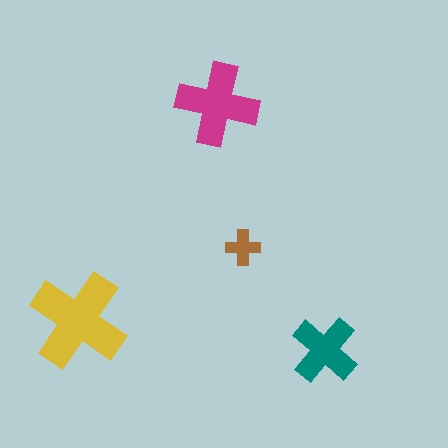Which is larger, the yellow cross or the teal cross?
The yellow one.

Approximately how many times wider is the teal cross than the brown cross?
About 2 times wider.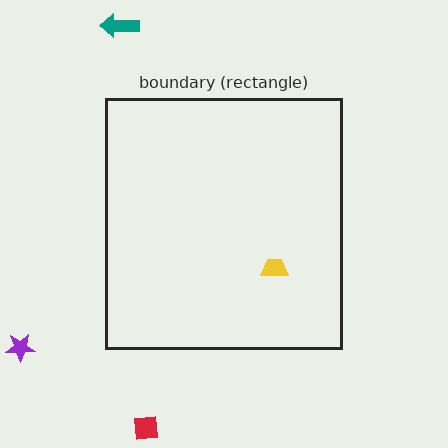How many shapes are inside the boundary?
1 inside, 3 outside.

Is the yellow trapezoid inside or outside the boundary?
Inside.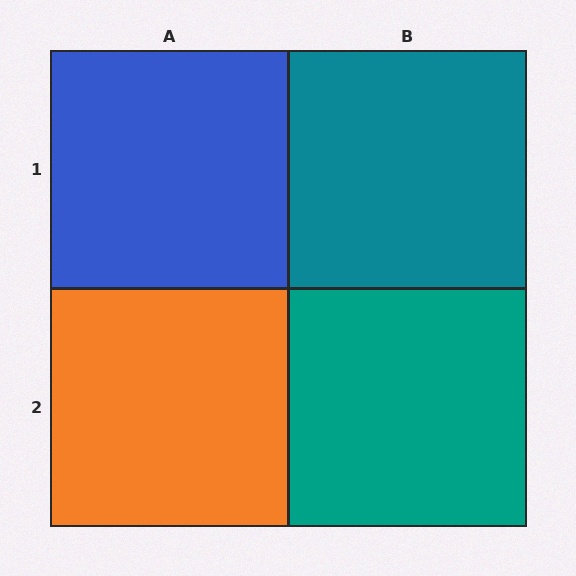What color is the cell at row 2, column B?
Teal.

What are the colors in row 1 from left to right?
Blue, teal.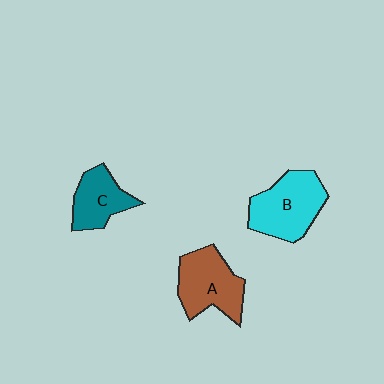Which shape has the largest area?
Shape B (cyan).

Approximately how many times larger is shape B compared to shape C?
Approximately 1.5 times.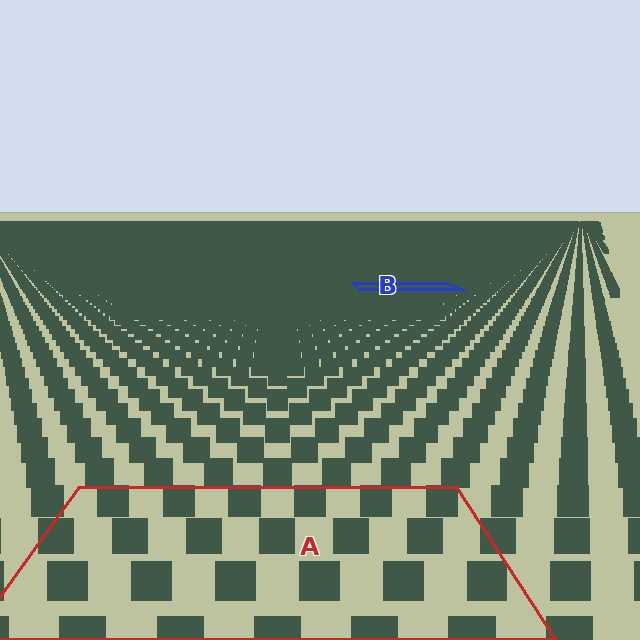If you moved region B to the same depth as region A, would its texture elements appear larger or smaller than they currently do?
They would appear larger. At a closer depth, the same texture elements are projected at a bigger on-screen size.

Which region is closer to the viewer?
Region A is closer. The texture elements there are larger and more spread out.